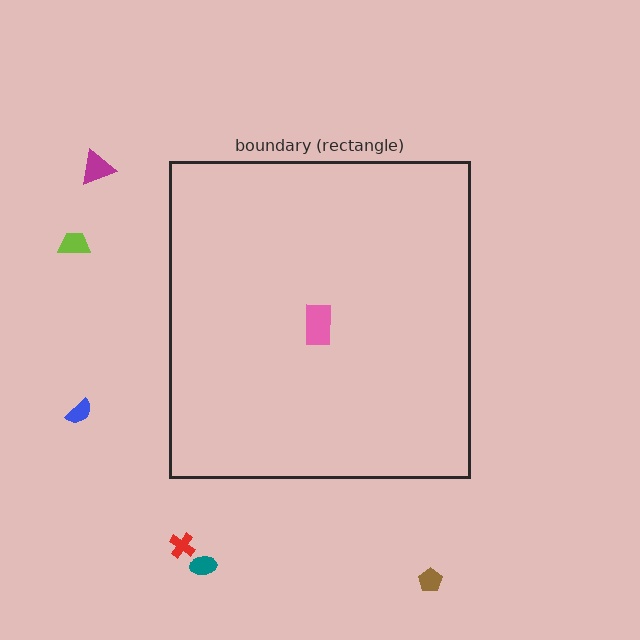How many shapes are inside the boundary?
1 inside, 6 outside.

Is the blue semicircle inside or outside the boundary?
Outside.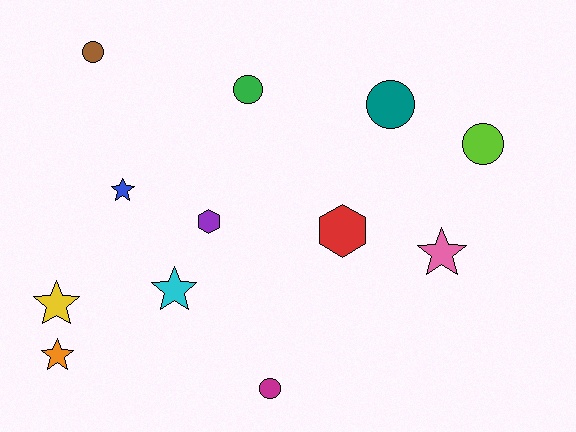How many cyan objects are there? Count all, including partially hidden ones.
There is 1 cyan object.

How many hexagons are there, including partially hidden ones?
There are 2 hexagons.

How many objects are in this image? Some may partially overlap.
There are 12 objects.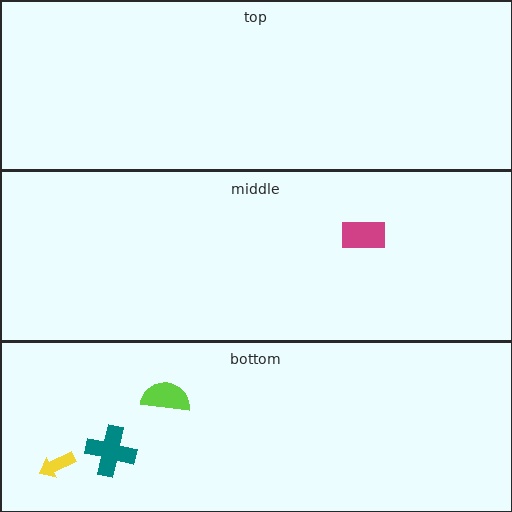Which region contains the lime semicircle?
The bottom region.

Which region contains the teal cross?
The bottom region.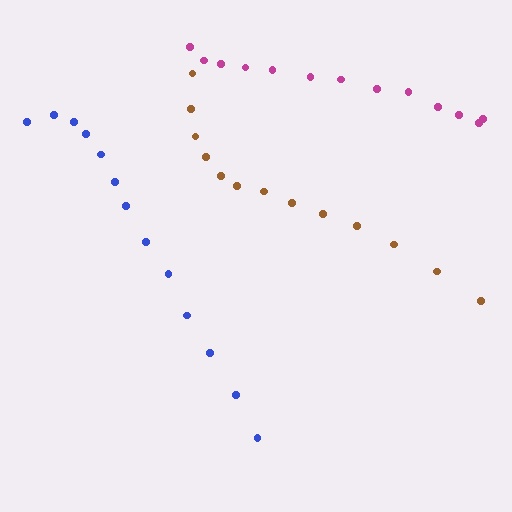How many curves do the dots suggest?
There are 3 distinct paths.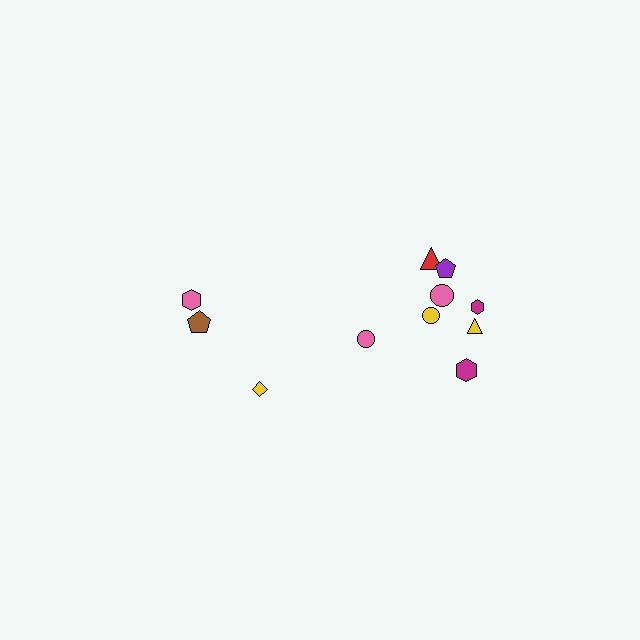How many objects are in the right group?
There are 8 objects.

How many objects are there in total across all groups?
There are 11 objects.